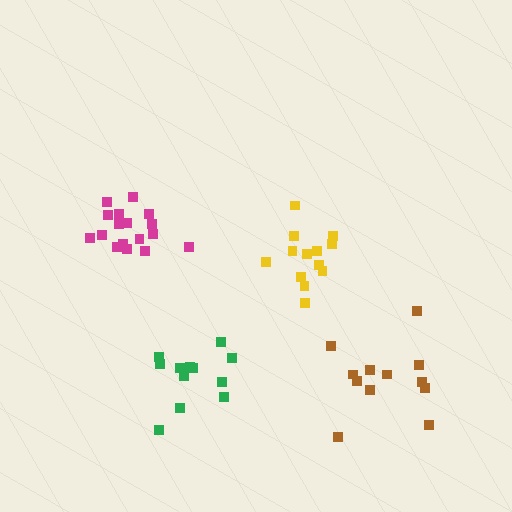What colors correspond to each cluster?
The clusters are colored: green, yellow, magenta, brown.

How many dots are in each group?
Group 1: 12 dots, Group 2: 13 dots, Group 3: 17 dots, Group 4: 12 dots (54 total).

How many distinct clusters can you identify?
There are 4 distinct clusters.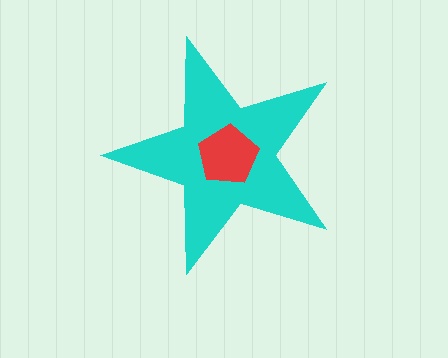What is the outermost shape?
The cyan star.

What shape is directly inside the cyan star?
The red pentagon.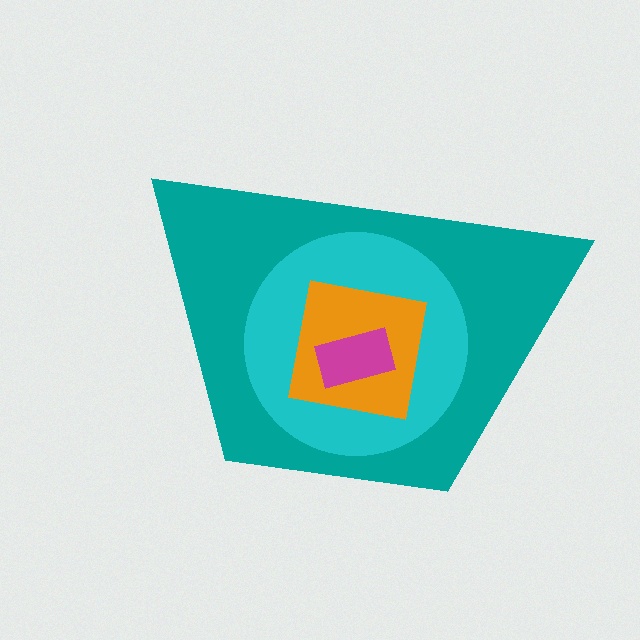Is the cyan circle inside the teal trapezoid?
Yes.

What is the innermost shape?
The magenta rectangle.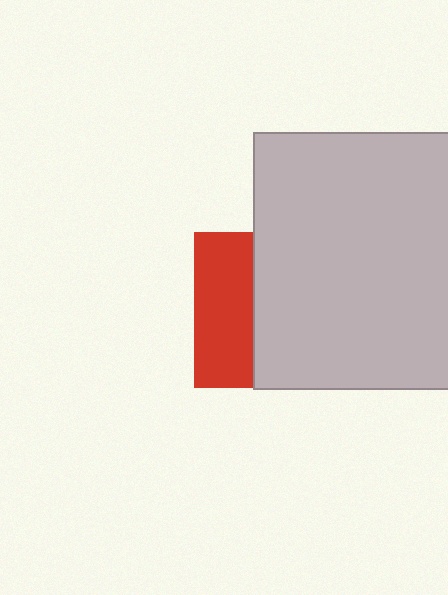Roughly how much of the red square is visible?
A small part of it is visible (roughly 38%).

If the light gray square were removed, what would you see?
You would see the complete red square.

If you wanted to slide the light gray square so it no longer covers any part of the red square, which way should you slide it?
Slide it right — that is the most direct way to separate the two shapes.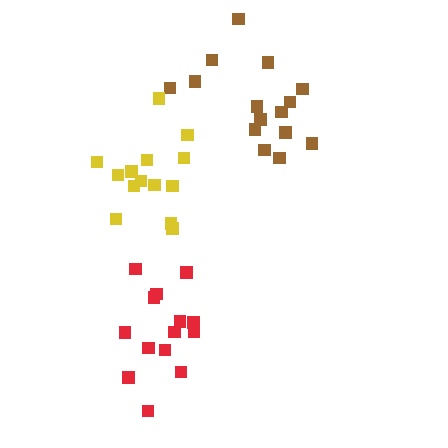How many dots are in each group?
Group 1: 14 dots, Group 2: 15 dots, Group 3: 14 dots (43 total).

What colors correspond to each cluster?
The clusters are colored: red, brown, yellow.